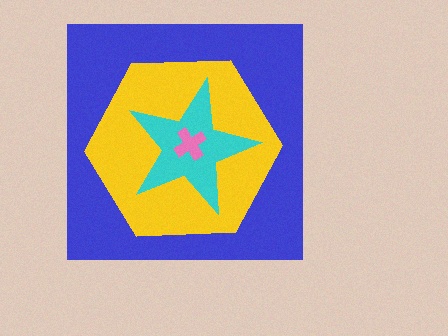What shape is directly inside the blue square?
The yellow hexagon.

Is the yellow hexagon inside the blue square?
Yes.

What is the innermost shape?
The pink cross.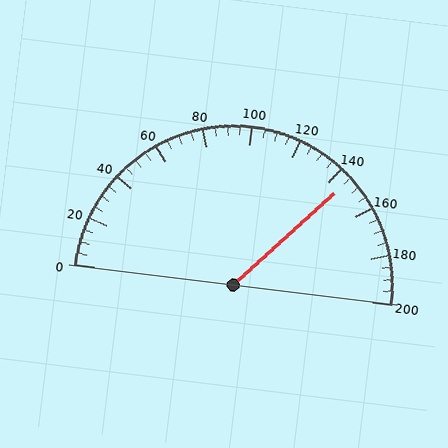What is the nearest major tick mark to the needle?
The nearest major tick mark is 140.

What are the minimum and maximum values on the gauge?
The gauge ranges from 0 to 200.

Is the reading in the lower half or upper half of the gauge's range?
The reading is in the upper half of the range (0 to 200).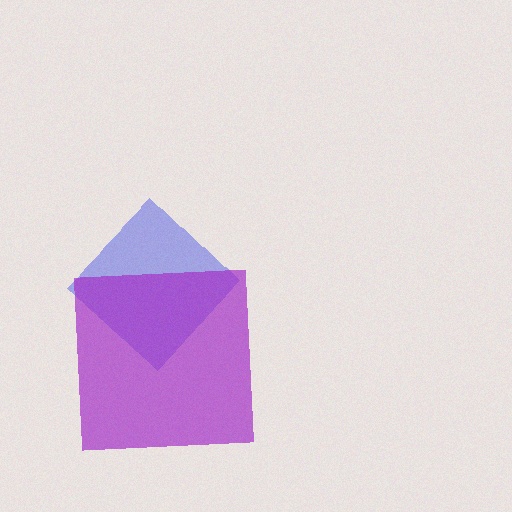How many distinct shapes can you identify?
There are 2 distinct shapes: a blue diamond, a purple square.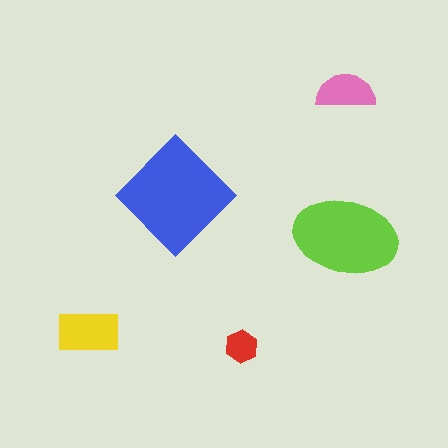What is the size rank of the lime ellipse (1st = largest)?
2nd.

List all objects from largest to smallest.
The blue diamond, the lime ellipse, the yellow rectangle, the pink semicircle, the red hexagon.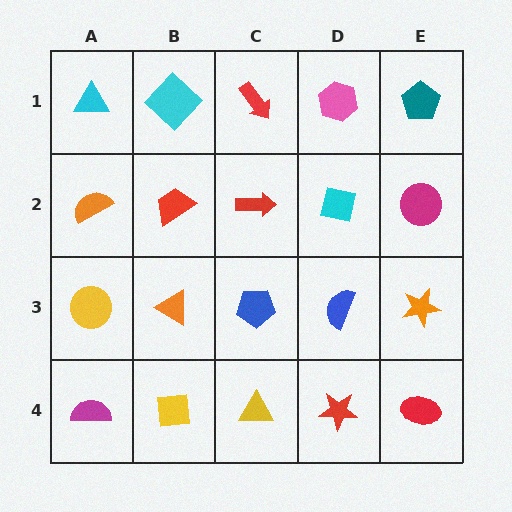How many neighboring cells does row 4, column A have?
2.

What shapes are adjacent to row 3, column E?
A magenta circle (row 2, column E), a red ellipse (row 4, column E), a blue semicircle (row 3, column D).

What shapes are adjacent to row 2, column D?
A pink hexagon (row 1, column D), a blue semicircle (row 3, column D), a red arrow (row 2, column C), a magenta circle (row 2, column E).